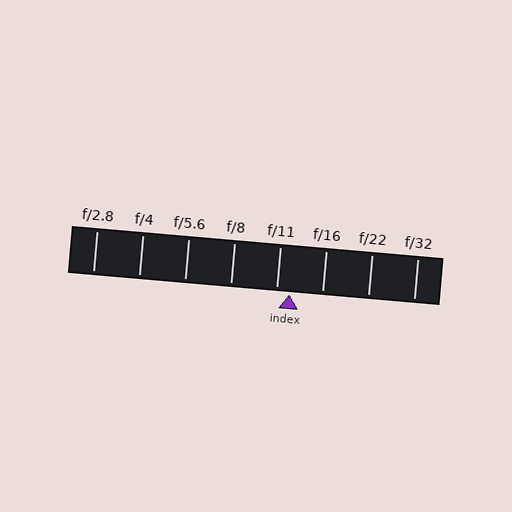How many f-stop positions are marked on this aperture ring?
There are 8 f-stop positions marked.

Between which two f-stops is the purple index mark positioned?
The index mark is between f/11 and f/16.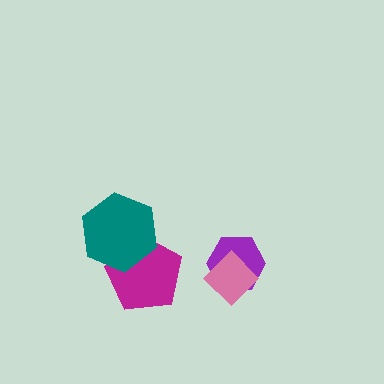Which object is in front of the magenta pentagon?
The teal hexagon is in front of the magenta pentagon.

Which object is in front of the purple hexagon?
The pink diamond is in front of the purple hexagon.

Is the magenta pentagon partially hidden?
Yes, it is partially covered by another shape.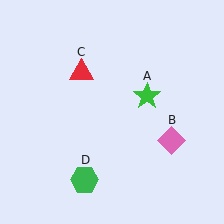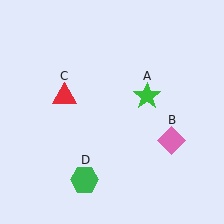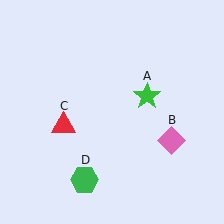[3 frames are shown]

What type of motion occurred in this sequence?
The red triangle (object C) rotated counterclockwise around the center of the scene.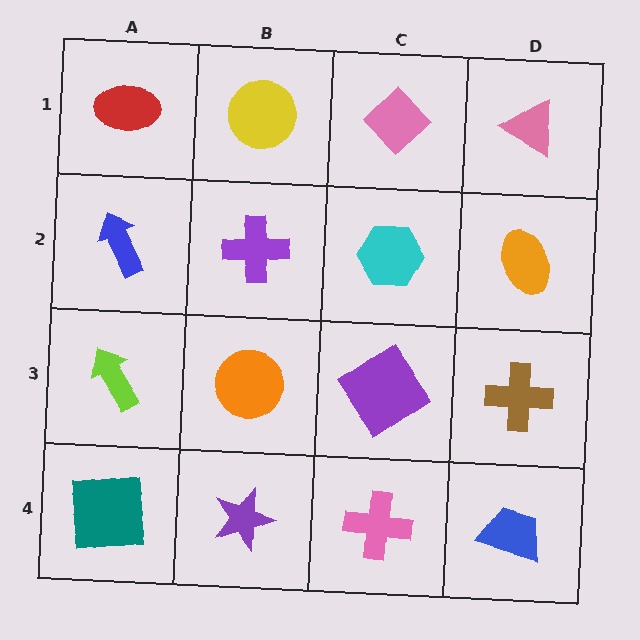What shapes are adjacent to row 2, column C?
A pink diamond (row 1, column C), a purple diamond (row 3, column C), a purple cross (row 2, column B), an orange ellipse (row 2, column D).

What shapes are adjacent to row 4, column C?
A purple diamond (row 3, column C), a purple star (row 4, column B), a blue trapezoid (row 4, column D).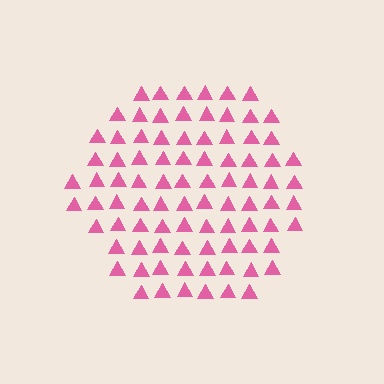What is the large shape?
The large shape is a hexagon.